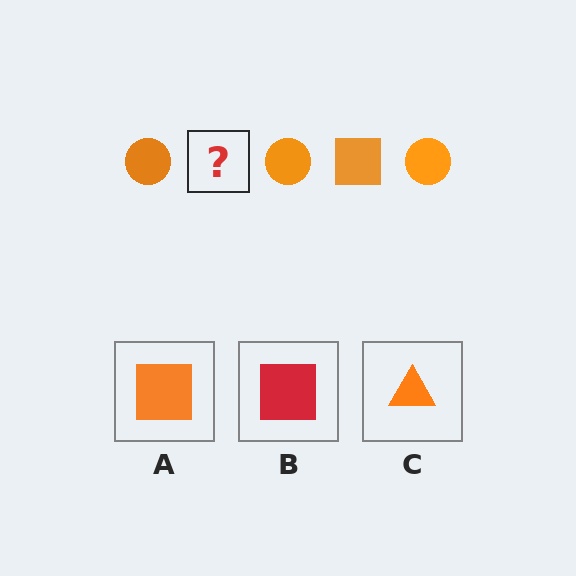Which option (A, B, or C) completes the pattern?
A.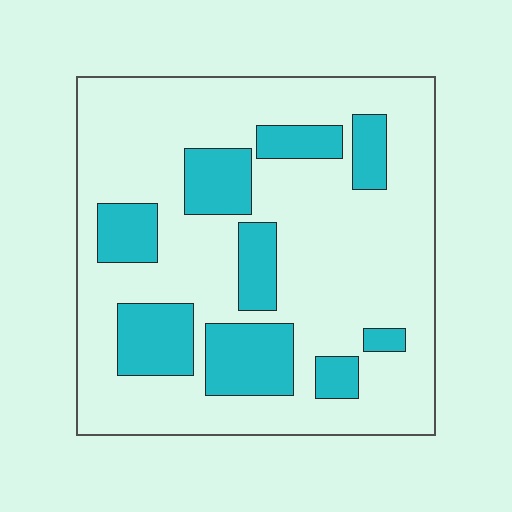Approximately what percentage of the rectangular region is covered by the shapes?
Approximately 25%.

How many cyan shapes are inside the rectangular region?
9.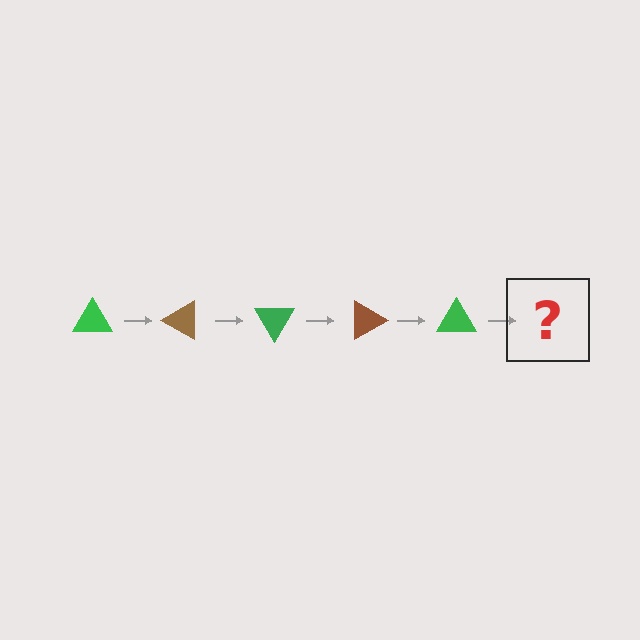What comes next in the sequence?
The next element should be a brown triangle, rotated 150 degrees from the start.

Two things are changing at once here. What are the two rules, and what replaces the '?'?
The two rules are that it rotates 30 degrees each step and the color cycles through green and brown. The '?' should be a brown triangle, rotated 150 degrees from the start.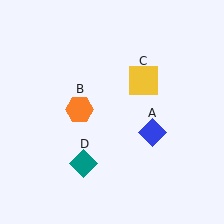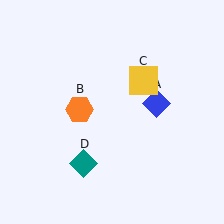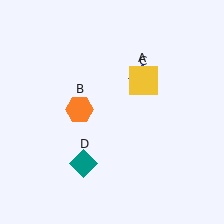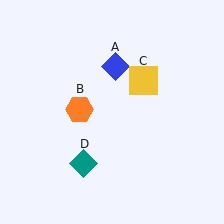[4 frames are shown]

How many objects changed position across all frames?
1 object changed position: blue diamond (object A).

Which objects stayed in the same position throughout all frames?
Orange hexagon (object B) and yellow square (object C) and teal diamond (object D) remained stationary.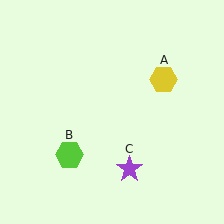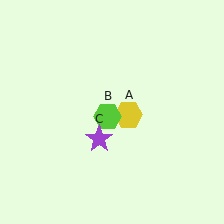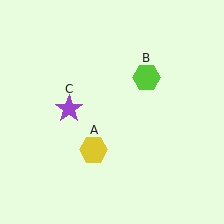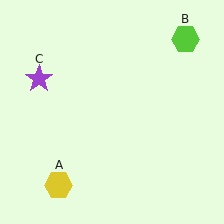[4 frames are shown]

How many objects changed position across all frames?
3 objects changed position: yellow hexagon (object A), lime hexagon (object B), purple star (object C).